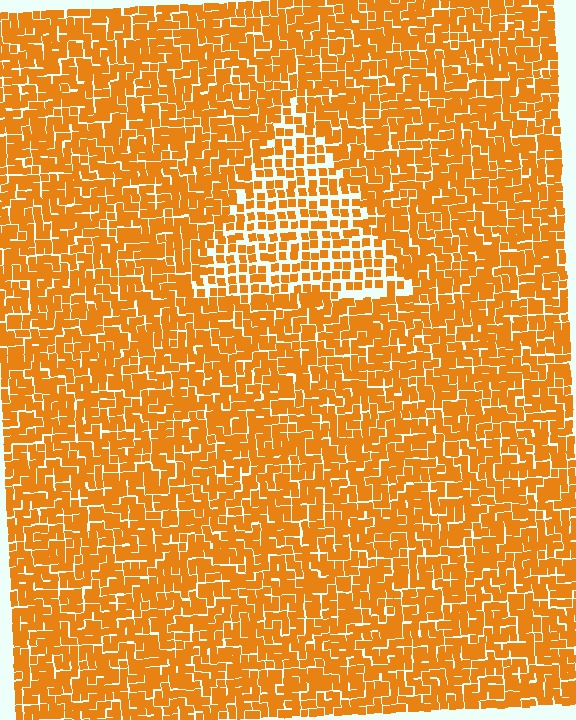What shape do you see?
I see a triangle.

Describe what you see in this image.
The image contains small orange elements arranged at two different densities. A triangle-shaped region is visible where the elements are less densely packed than the surrounding area.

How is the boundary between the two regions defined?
The boundary is defined by a change in element density (approximately 1.7x ratio). All elements are the same color, size, and shape.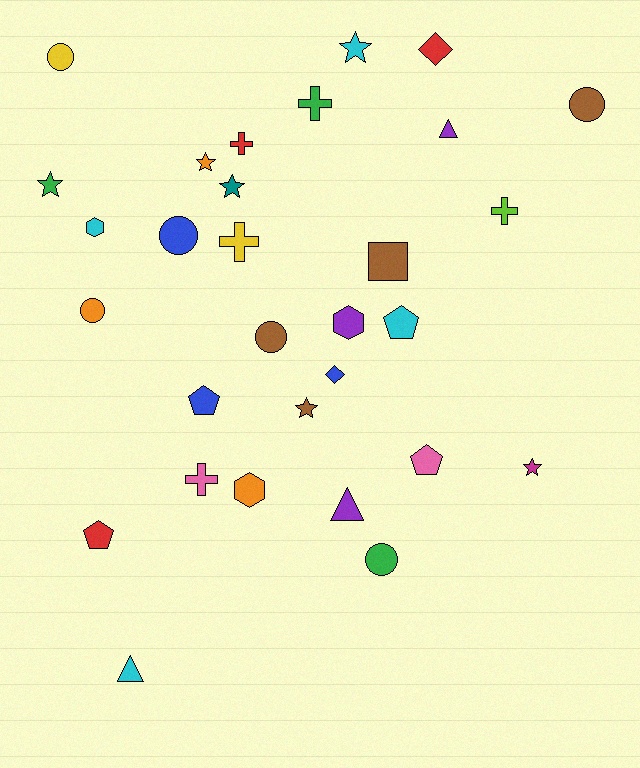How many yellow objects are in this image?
There are 2 yellow objects.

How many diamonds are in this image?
There are 2 diamonds.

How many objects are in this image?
There are 30 objects.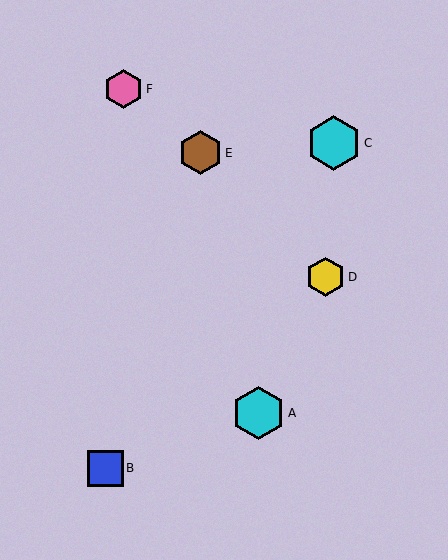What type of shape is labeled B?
Shape B is a blue square.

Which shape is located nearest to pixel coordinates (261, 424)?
The cyan hexagon (labeled A) at (258, 413) is nearest to that location.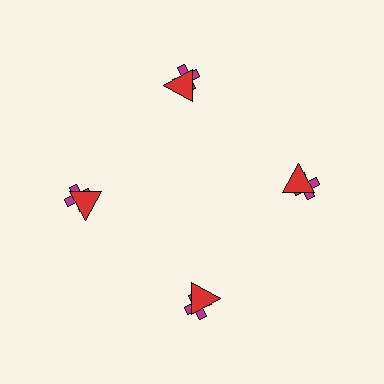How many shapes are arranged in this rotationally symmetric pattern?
There are 8 shapes, arranged in 4 groups of 2.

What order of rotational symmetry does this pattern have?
This pattern has 4-fold rotational symmetry.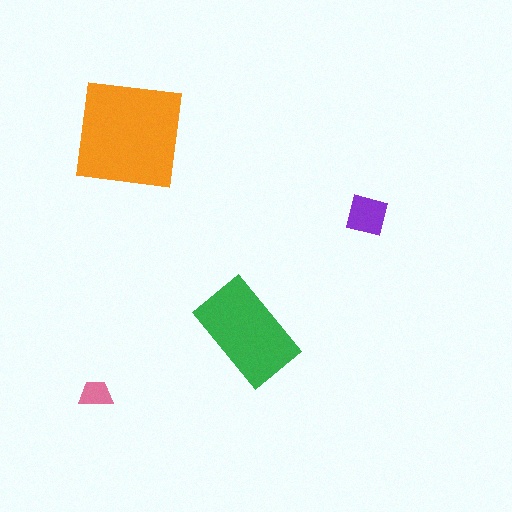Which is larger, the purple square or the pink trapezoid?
The purple square.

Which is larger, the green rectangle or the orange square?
The orange square.